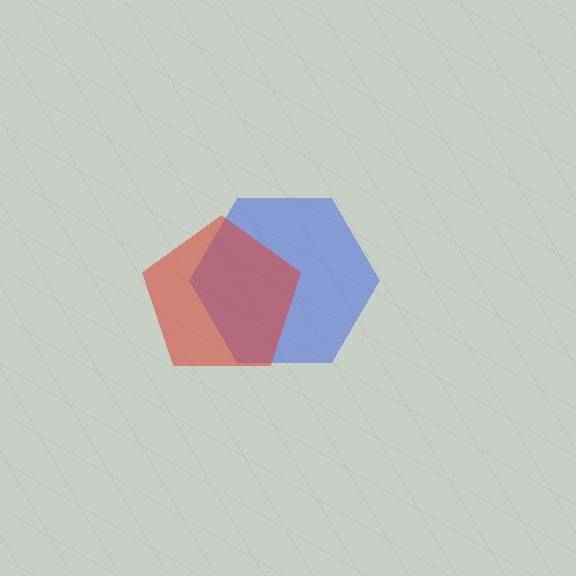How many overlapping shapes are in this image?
There are 2 overlapping shapes in the image.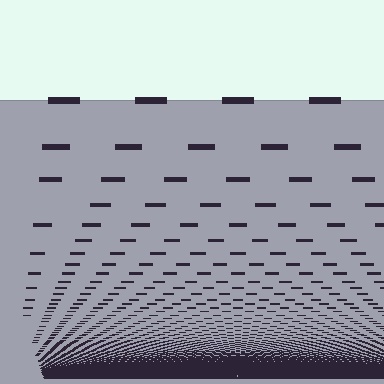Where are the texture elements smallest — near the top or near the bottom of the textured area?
Near the bottom.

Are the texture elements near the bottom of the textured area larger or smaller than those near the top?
Smaller. The gradient is inverted — elements near the bottom are smaller and denser.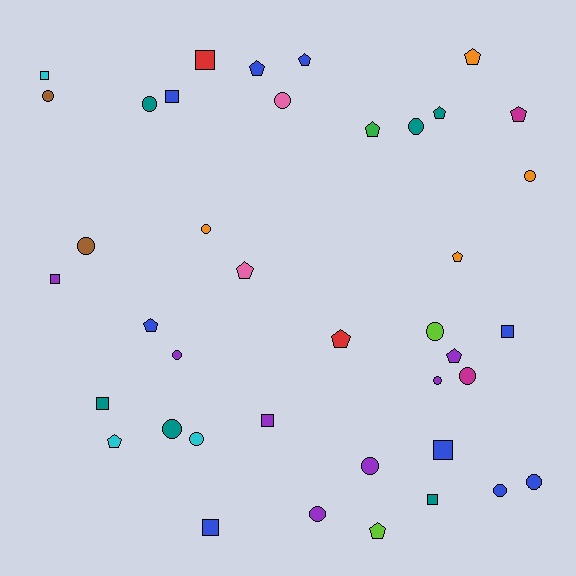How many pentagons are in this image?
There are 13 pentagons.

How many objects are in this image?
There are 40 objects.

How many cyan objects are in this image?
There are 3 cyan objects.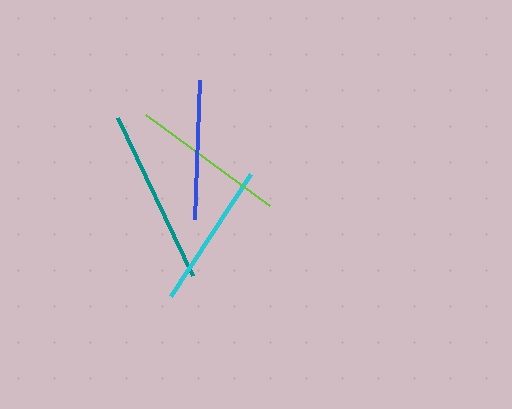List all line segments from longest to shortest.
From longest to shortest: teal, lime, cyan, blue.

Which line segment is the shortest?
The blue line is the shortest at approximately 139 pixels.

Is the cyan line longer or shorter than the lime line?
The lime line is longer than the cyan line.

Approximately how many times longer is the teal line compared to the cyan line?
The teal line is approximately 1.2 times the length of the cyan line.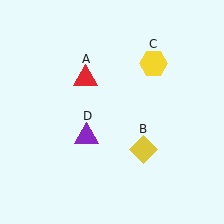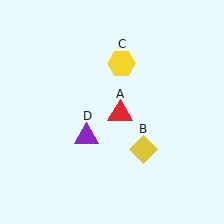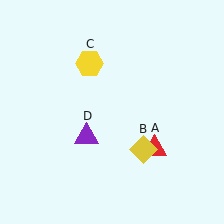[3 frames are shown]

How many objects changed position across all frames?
2 objects changed position: red triangle (object A), yellow hexagon (object C).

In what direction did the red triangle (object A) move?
The red triangle (object A) moved down and to the right.